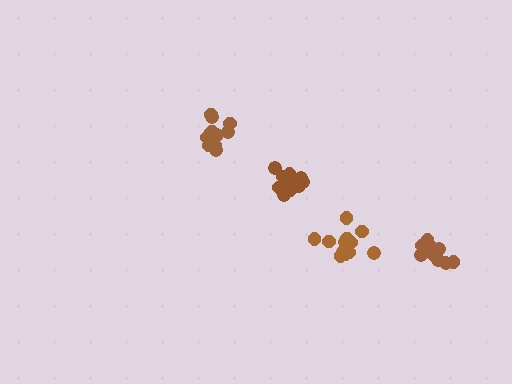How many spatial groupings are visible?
There are 4 spatial groupings.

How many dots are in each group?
Group 1: 12 dots, Group 2: 13 dots, Group 3: 15 dots, Group 4: 12 dots (52 total).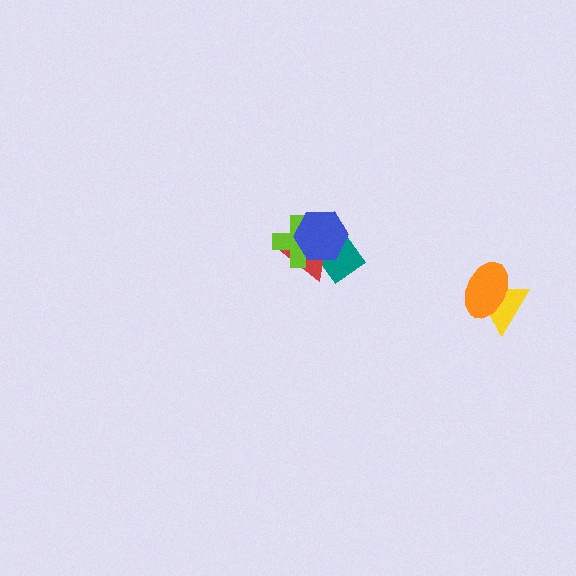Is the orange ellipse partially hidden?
No, no other shape covers it.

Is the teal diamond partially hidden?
Yes, it is partially covered by another shape.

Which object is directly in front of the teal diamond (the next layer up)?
The red triangle is directly in front of the teal diamond.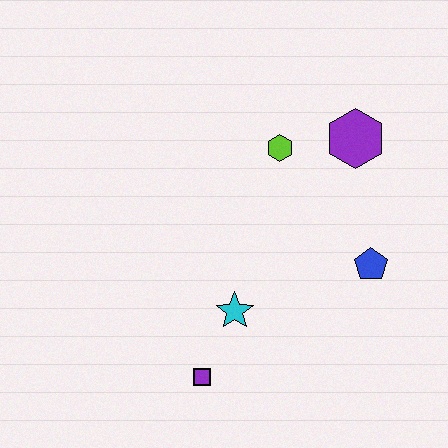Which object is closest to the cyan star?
The purple square is closest to the cyan star.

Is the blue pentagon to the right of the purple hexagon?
Yes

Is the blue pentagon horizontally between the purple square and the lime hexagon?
No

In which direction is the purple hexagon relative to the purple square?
The purple hexagon is above the purple square.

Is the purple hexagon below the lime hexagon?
No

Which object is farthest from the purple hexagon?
The purple square is farthest from the purple hexagon.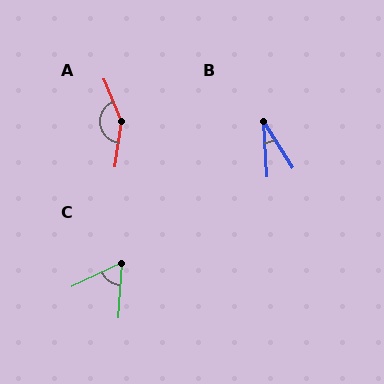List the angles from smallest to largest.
B (29°), C (61°), A (150°).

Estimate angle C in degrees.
Approximately 61 degrees.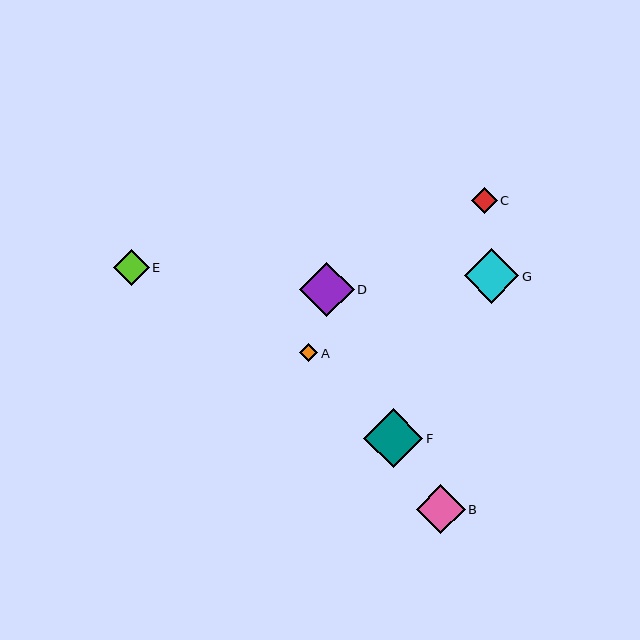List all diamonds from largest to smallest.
From largest to smallest: F, G, D, B, E, C, A.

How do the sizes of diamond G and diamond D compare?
Diamond G and diamond D are approximately the same size.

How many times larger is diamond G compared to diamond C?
Diamond G is approximately 2.1 times the size of diamond C.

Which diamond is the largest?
Diamond F is the largest with a size of approximately 59 pixels.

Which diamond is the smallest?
Diamond A is the smallest with a size of approximately 18 pixels.